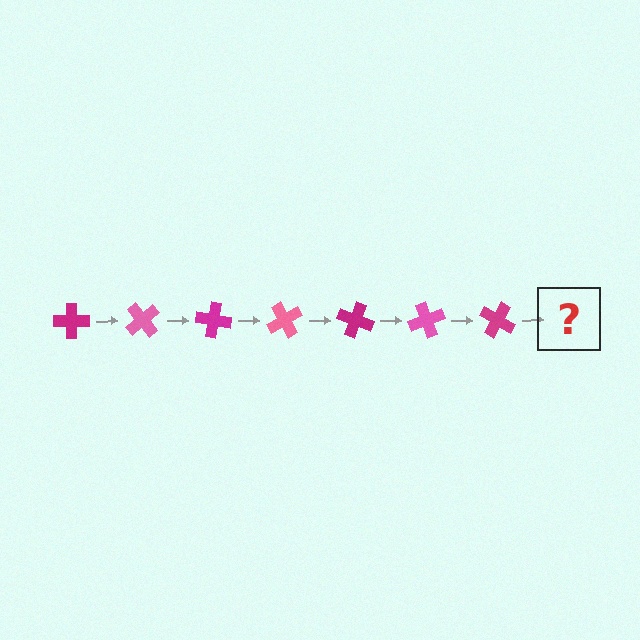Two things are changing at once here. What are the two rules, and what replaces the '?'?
The two rules are that it rotates 50 degrees each step and the color cycles through magenta and pink. The '?' should be a pink cross, rotated 350 degrees from the start.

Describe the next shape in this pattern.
It should be a pink cross, rotated 350 degrees from the start.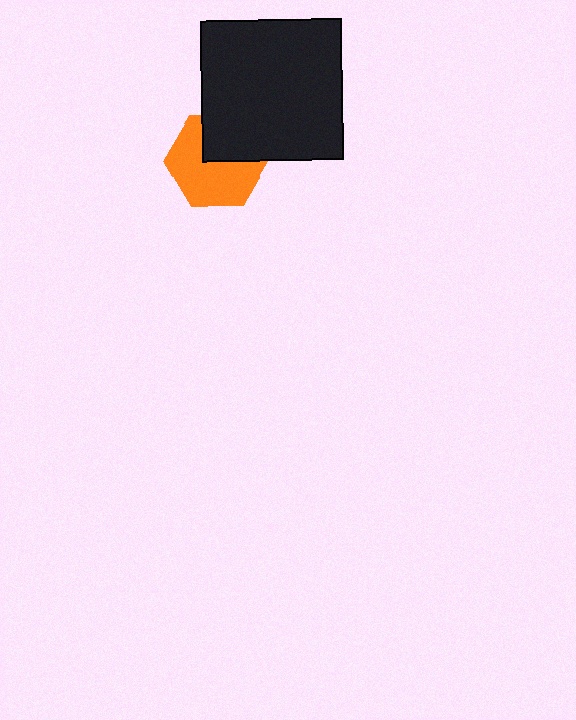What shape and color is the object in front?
The object in front is a black square.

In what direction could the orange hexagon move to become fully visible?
The orange hexagon could move down. That would shift it out from behind the black square entirely.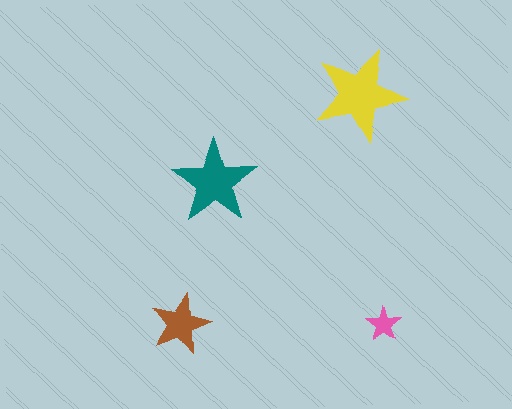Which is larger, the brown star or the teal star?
The teal one.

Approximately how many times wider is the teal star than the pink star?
About 2.5 times wider.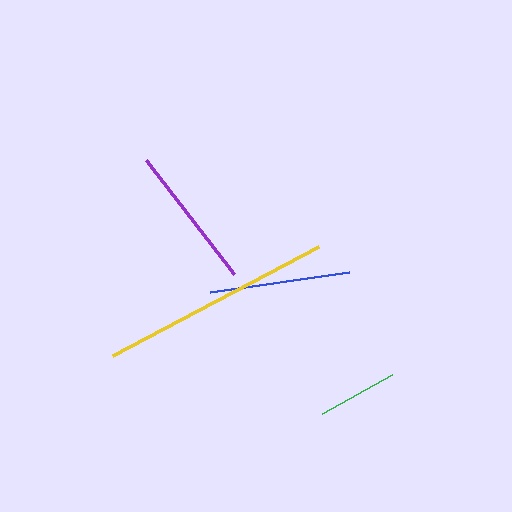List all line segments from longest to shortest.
From longest to shortest: yellow, purple, blue, green.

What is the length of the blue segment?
The blue segment is approximately 141 pixels long.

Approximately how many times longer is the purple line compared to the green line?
The purple line is approximately 1.8 times the length of the green line.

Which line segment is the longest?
The yellow line is the longest at approximately 232 pixels.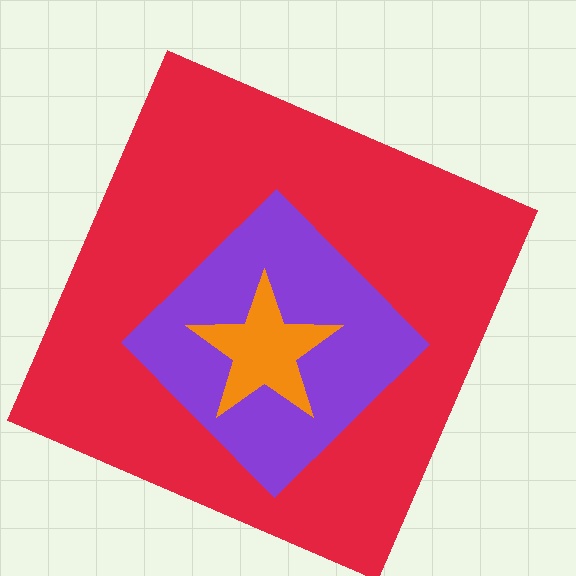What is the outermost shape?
The red square.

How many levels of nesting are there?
3.